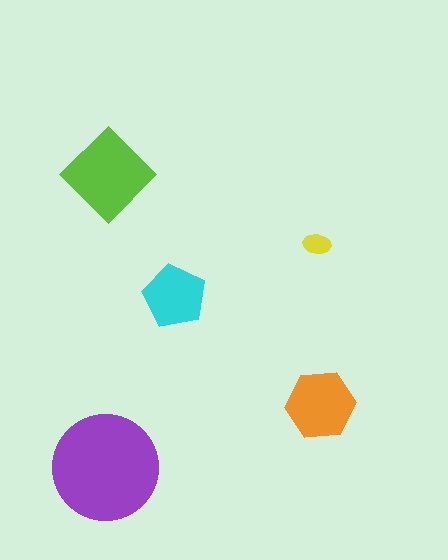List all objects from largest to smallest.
The purple circle, the lime diamond, the orange hexagon, the cyan pentagon, the yellow ellipse.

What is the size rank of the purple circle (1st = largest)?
1st.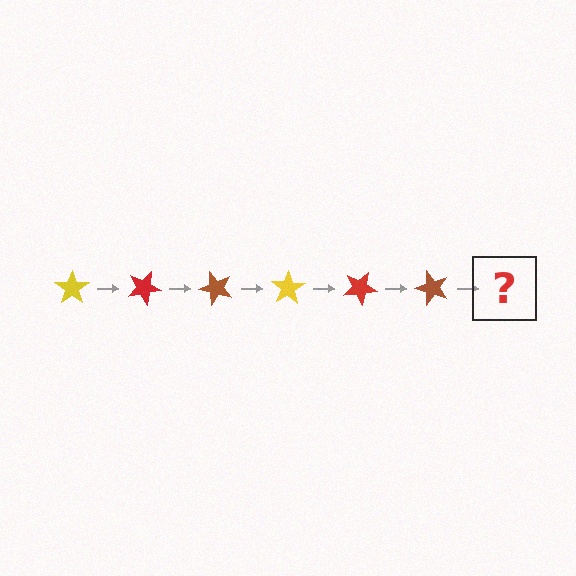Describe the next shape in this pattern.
It should be a yellow star, rotated 150 degrees from the start.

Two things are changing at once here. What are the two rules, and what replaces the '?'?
The two rules are that it rotates 25 degrees each step and the color cycles through yellow, red, and brown. The '?' should be a yellow star, rotated 150 degrees from the start.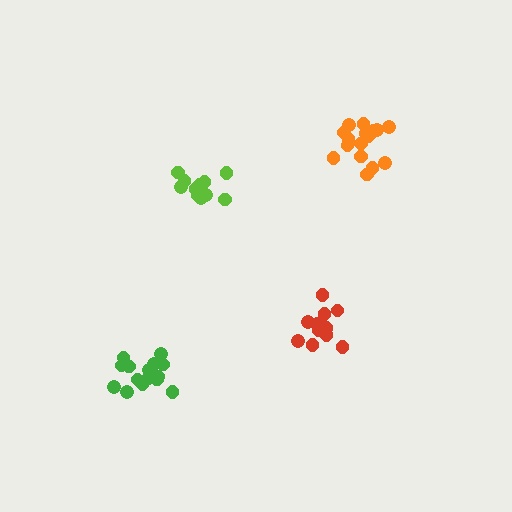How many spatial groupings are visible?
There are 4 spatial groupings.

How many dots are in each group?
Group 1: 11 dots, Group 2: 15 dots, Group 3: 16 dots, Group 4: 11 dots (53 total).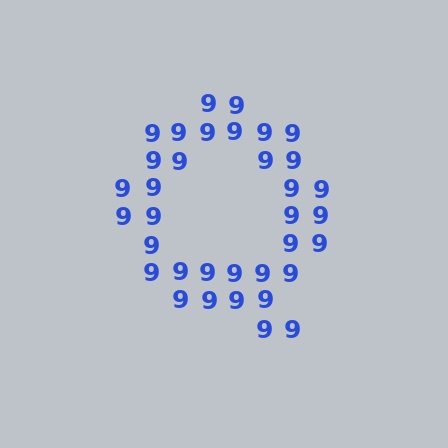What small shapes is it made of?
It is made of small digit 9's.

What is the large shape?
The large shape is the letter Q.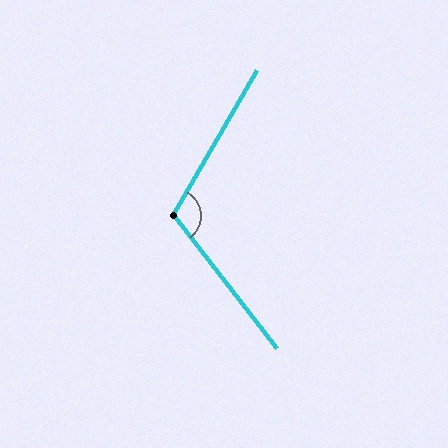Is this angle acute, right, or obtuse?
It is obtuse.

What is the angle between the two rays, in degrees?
Approximately 112 degrees.